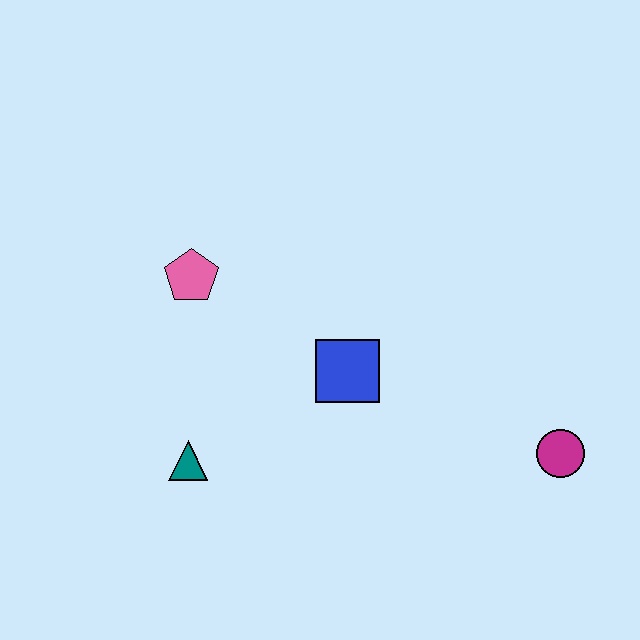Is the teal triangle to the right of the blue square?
No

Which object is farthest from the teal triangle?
The magenta circle is farthest from the teal triangle.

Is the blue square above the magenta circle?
Yes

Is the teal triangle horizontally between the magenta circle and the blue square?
No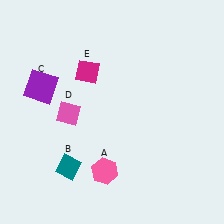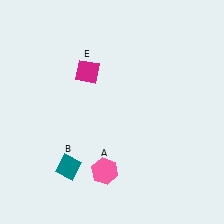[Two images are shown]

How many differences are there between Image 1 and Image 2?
There are 2 differences between the two images.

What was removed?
The purple square (C), the pink diamond (D) were removed in Image 2.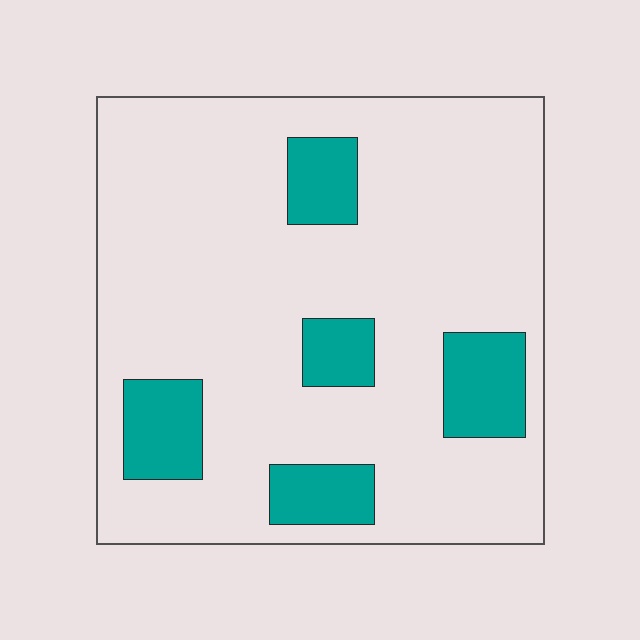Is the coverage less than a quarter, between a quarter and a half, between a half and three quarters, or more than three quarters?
Less than a quarter.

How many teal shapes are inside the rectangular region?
5.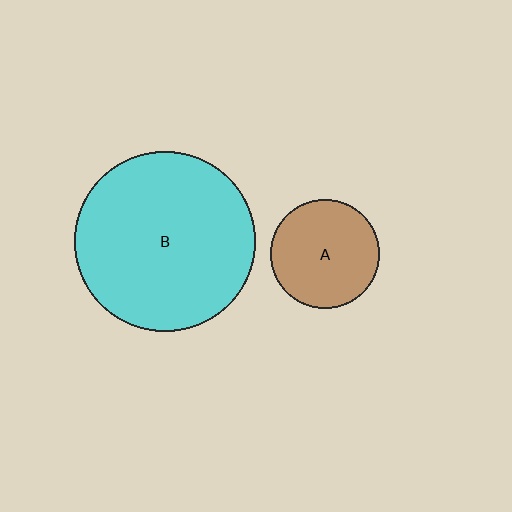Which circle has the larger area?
Circle B (cyan).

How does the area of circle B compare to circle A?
Approximately 2.7 times.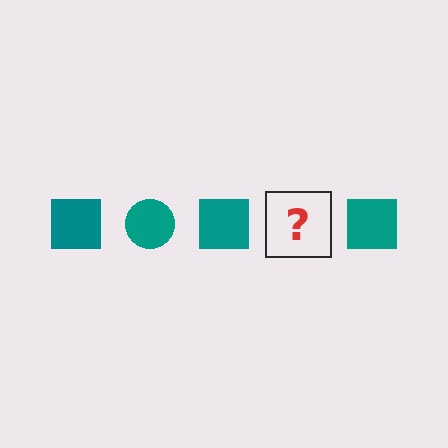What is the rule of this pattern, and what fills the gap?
The rule is that the pattern cycles through square, circle shapes in teal. The gap should be filled with a teal circle.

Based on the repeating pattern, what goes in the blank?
The blank should be a teal circle.